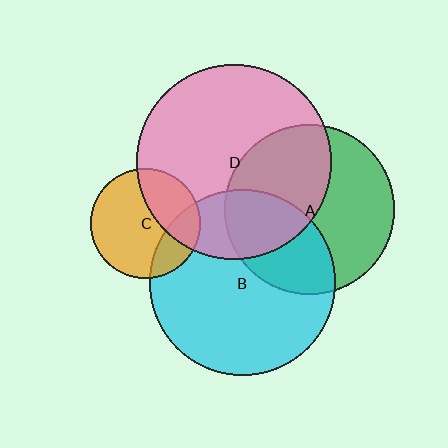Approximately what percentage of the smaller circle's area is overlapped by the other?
Approximately 35%.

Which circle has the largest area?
Circle D (pink).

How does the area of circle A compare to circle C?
Approximately 2.4 times.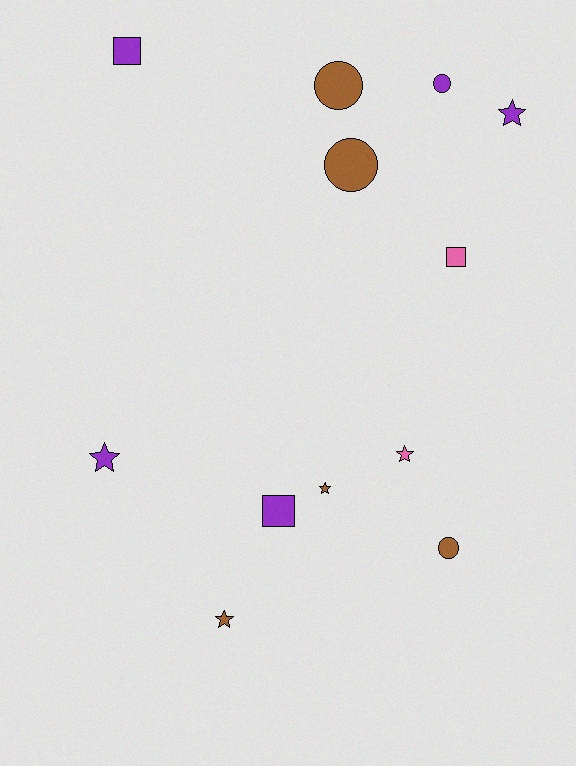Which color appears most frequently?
Brown, with 5 objects.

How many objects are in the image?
There are 12 objects.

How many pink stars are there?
There is 1 pink star.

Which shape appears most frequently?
Star, with 5 objects.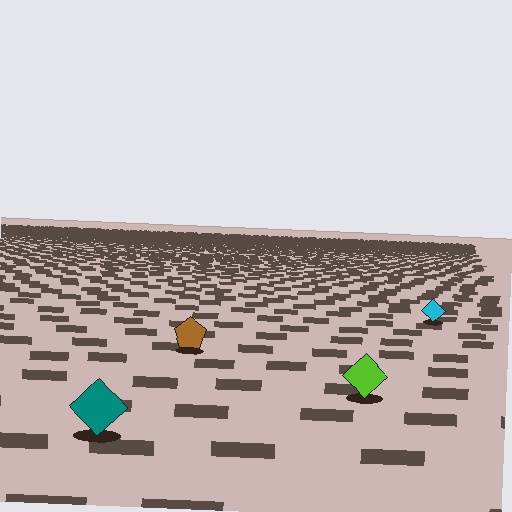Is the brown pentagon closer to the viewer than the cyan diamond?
Yes. The brown pentagon is closer — you can tell from the texture gradient: the ground texture is coarser near it.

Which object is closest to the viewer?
The teal diamond is closest. The texture marks near it are larger and more spread out.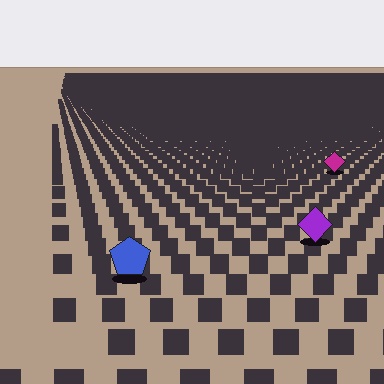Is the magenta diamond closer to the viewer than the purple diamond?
No. The purple diamond is closer — you can tell from the texture gradient: the ground texture is coarser near it.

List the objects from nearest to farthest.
From nearest to farthest: the blue pentagon, the purple diamond, the magenta diamond.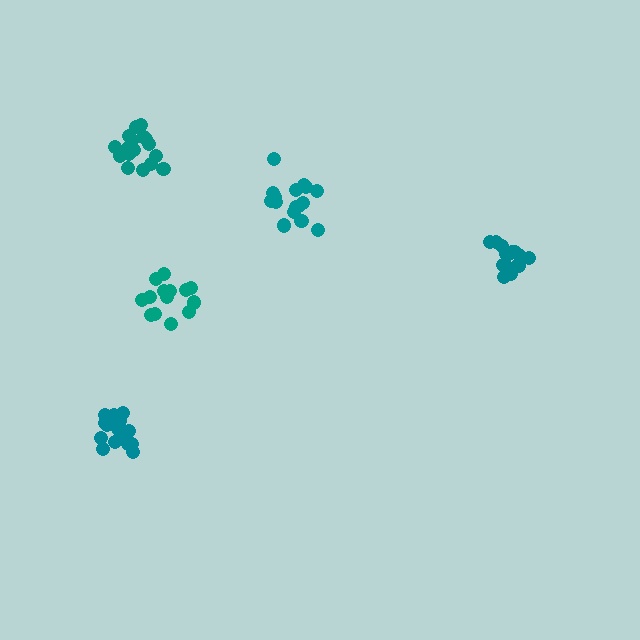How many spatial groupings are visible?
There are 5 spatial groupings.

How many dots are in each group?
Group 1: 17 dots, Group 2: 16 dots, Group 3: 14 dots, Group 4: 18 dots, Group 5: 16 dots (81 total).